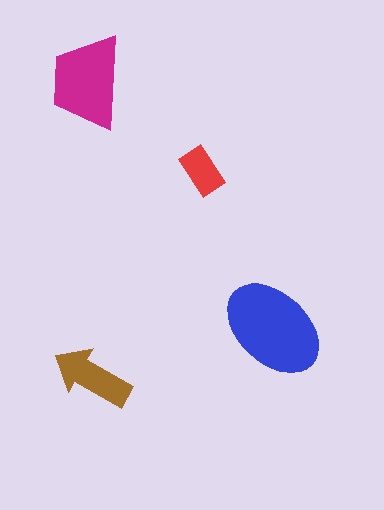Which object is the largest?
The blue ellipse.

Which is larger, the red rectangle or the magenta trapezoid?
The magenta trapezoid.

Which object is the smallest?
The red rectangle.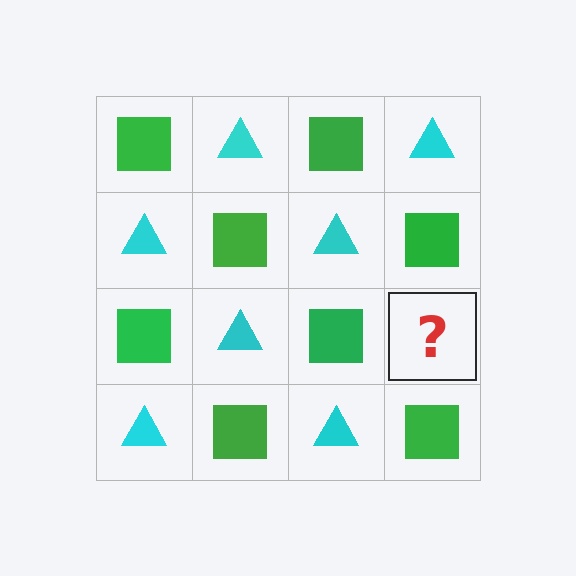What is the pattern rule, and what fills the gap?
The rule is that it alternates green square and cyan triangle in a checkerboard pattern. The gap should be filled with a cyan triangle.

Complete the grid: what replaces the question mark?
The question mark should be replaced with a cyan triangle.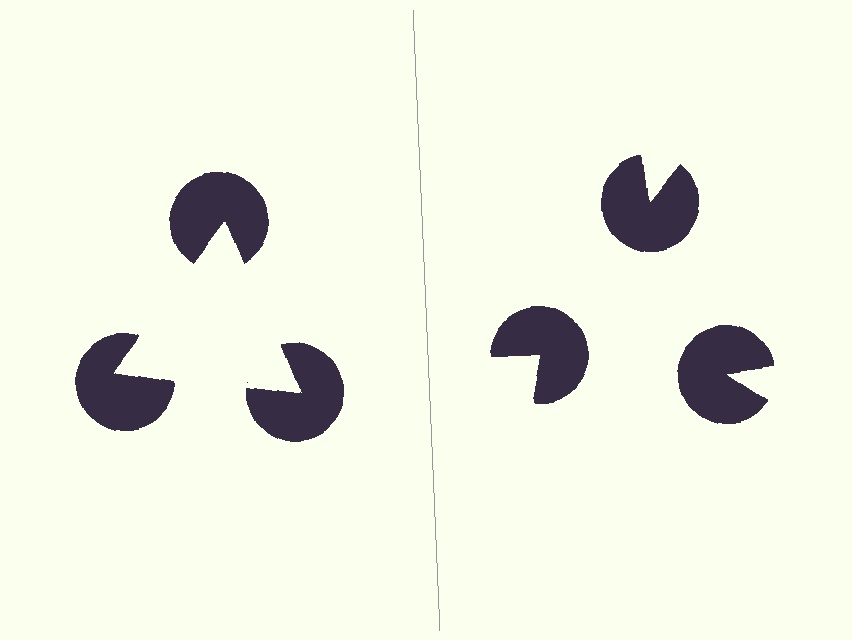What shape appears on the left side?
An illusory triangle.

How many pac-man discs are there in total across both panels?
6 — 3 on each side.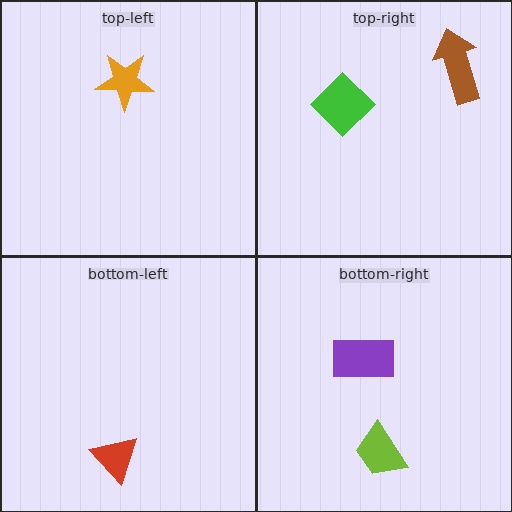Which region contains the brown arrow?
The top-right region.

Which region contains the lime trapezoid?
The bottom-right region.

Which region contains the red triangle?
The bottom-left region.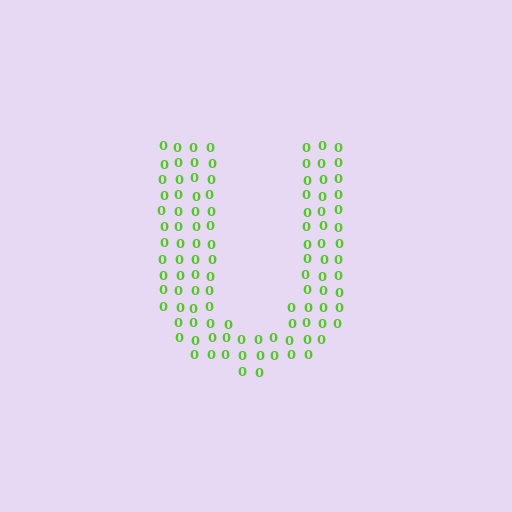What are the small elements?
The small elements are digit 0's.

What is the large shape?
The large shape is the letter U.